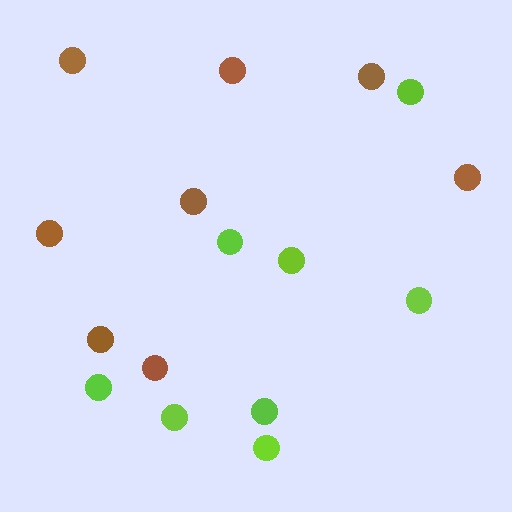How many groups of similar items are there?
There are 2 groups: one group of lime circles (8) and one group of brown circles (8).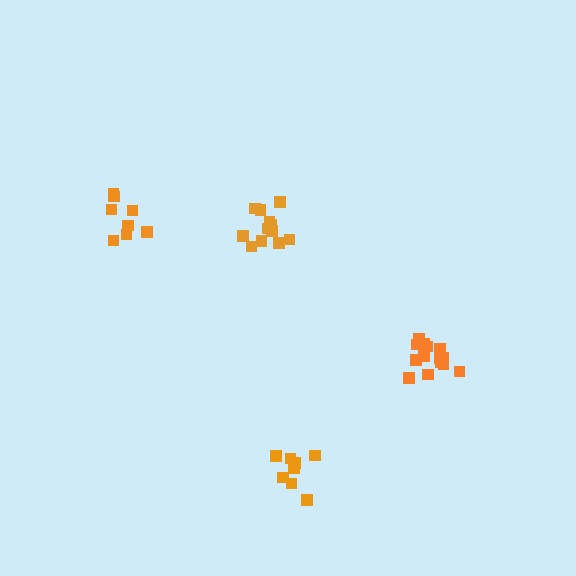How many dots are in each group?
Group 1: 9 dots, Group 2: 14 dots, Group 3: 8 dots, Group 4: 12 dots (43 total).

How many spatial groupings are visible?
There are 4 spatial groupings.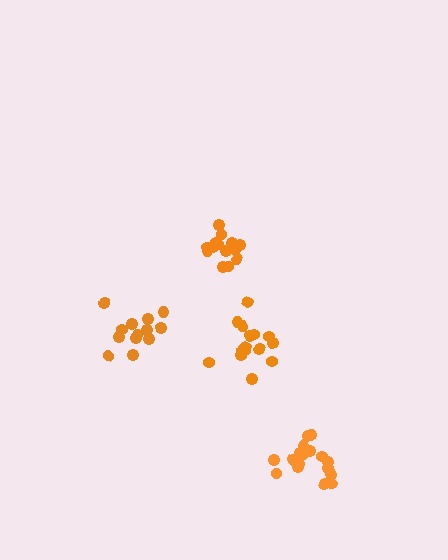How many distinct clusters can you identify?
There are 4 distinct clusters.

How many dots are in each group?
Group 1: 13 dots, Group 2: 17 dots, Group 3: 15 dots, Group 4: 15 dots (60 total).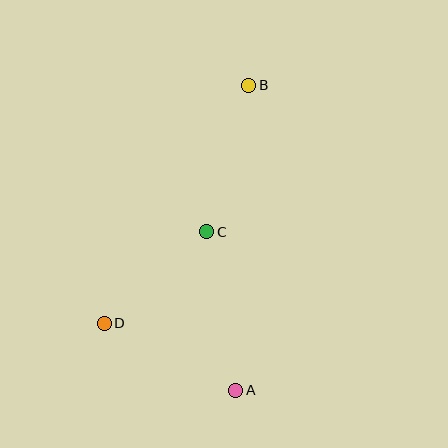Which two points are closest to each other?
Points C and D are closest to each other.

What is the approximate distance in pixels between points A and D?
The distance between A and D is approximately 148 pixels.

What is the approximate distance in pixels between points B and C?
The distance between B and C is approximately 152 pixels.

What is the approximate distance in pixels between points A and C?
The distance between A and C is approximately 161 pixels.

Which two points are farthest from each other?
Points A and B are farthest from each other.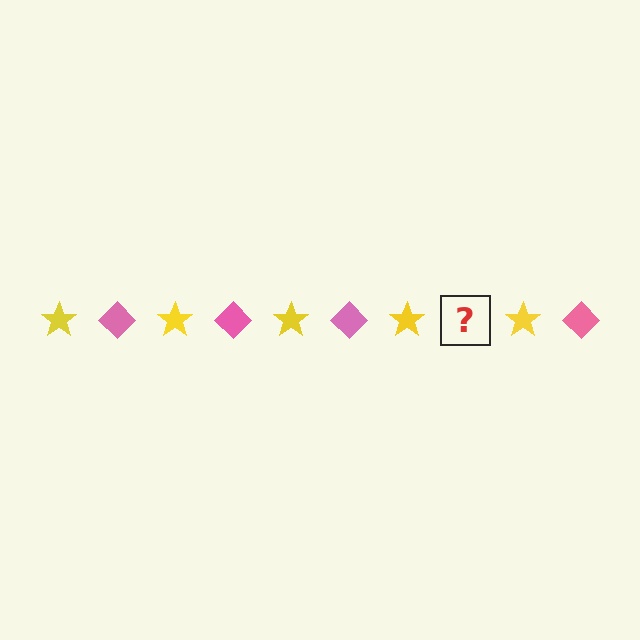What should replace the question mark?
The question mark should be replaced with a pink diamond.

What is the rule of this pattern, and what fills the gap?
The rule is that the pattern alternates between yellow star and pink diamond. The gap should be filled with a pink diamond.